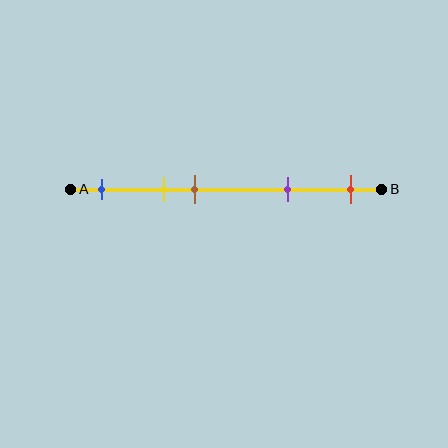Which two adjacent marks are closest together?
The yellow and brown marks are the closest adjacent pair.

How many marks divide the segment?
There are 5 marks dividing the segment.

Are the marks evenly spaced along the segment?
No, the marks are not evenly spaced.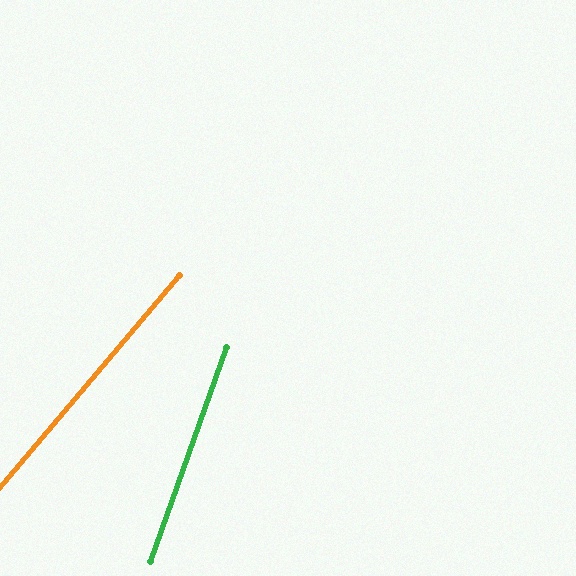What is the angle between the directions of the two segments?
Approximately 21 degrees.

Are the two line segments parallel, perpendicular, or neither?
Neither parallel nor perpendicular — they differ by about 21°.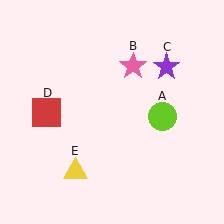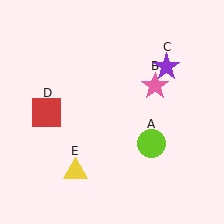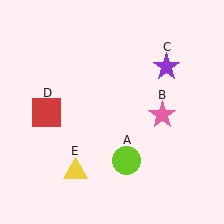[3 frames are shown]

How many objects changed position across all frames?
2 objects changed position: lime circle (object A), pink star (object B).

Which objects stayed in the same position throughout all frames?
Purple star (object C) and red square (object D) and yellow triangle (object E) remained stationary.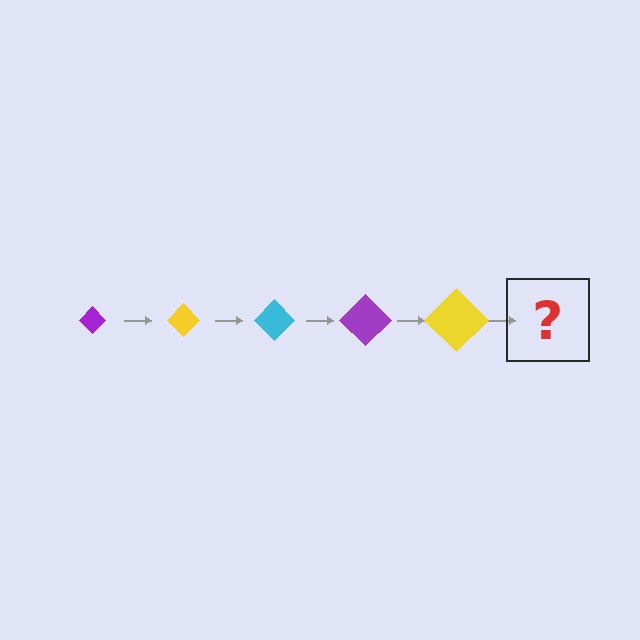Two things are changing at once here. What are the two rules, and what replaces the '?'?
The two rules are that the diamond grows larger each step and the color cycles through purple, yellow, and cyan. The '?' should be a cyan diamond, larger than the previous one.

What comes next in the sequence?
The next element should be a cyan diamond, larger than the previous one.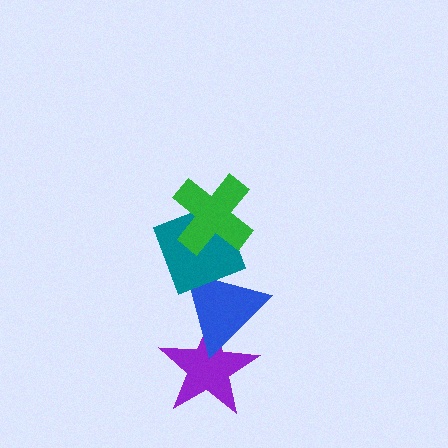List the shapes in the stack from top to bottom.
From top to bottom: the green cross, the teal diamond, the blue triangle, the purple star.